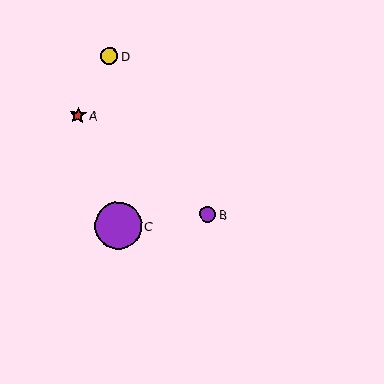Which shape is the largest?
The purple circle (labeled C) is the largest.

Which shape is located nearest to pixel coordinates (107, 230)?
The purple circle (labeled C) at (118, 225) is nearest to that location.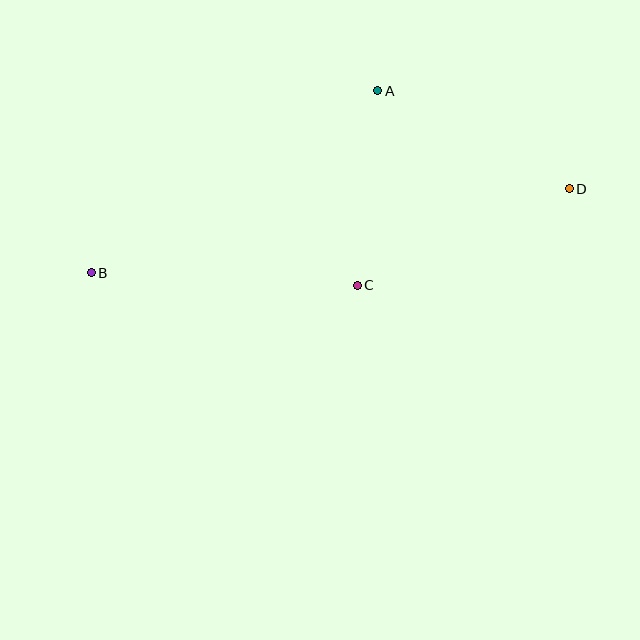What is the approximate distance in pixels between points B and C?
The distance between B and C is approximately 266 pixels.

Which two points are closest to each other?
Points A and C are closest to each other.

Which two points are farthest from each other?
Points B and D are farthest from each other.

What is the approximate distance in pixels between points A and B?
The distance between A and B is approximately 339 pixels.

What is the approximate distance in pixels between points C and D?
The distance between C and D is approximately 233 pixels.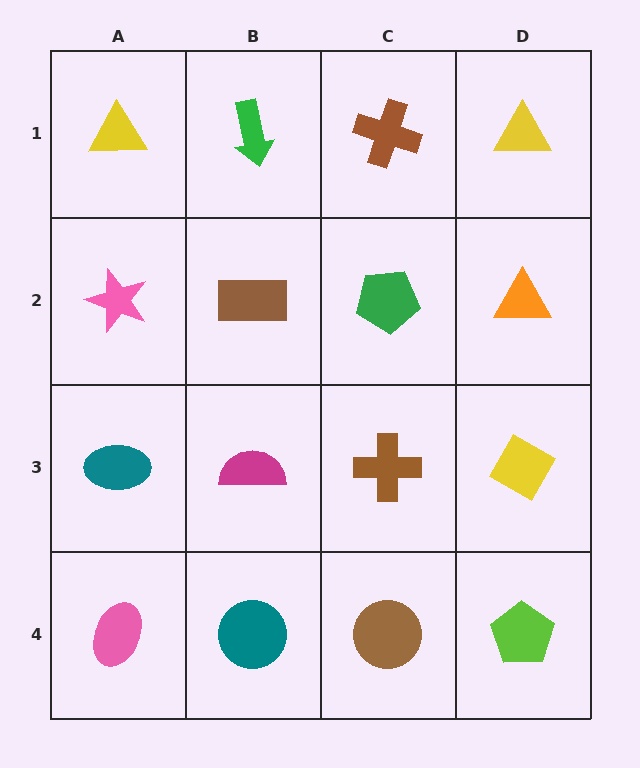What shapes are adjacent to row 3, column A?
A pink star (row 2, column A), a pink ellipse (row 4, column A), a magenta semicircle (row 3, column B).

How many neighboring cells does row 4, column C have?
3.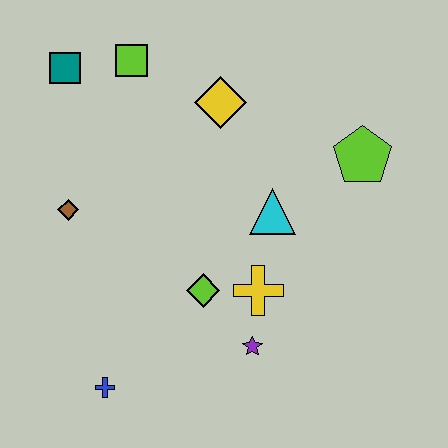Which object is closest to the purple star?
The yellow cross is closest to the purple star.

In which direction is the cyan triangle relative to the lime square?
The cyan triangle is below the lime square.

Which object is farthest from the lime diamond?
The teal square is farthest from the lime diamond.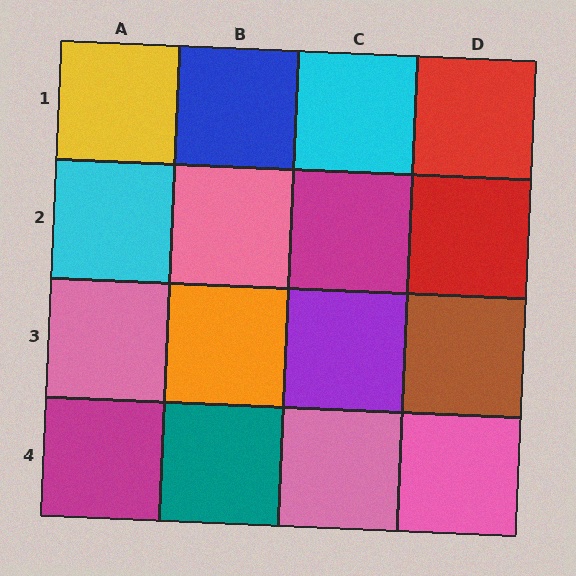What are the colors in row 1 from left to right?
Yellow, blue, cyan, red.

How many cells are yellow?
1 cell is yellow.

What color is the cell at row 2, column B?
Pink.